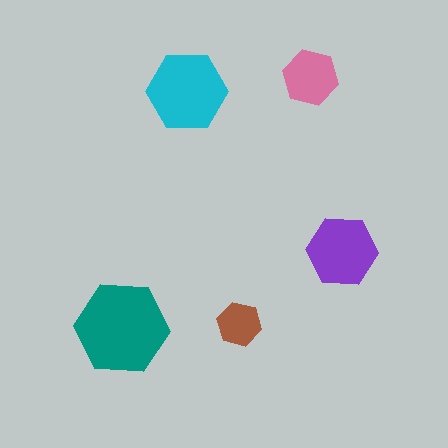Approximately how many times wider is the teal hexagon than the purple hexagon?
About 1.5 times wider.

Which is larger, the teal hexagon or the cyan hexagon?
The teal one.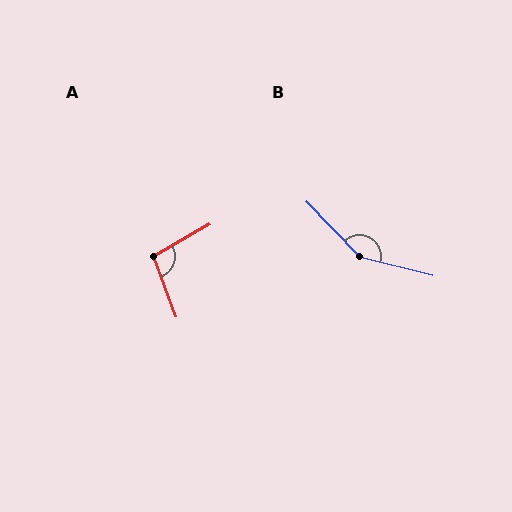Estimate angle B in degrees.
Approximately 148 degrees.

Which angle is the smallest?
A, at approximately 99 degrees.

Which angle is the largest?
B, at approximately 148 degrees.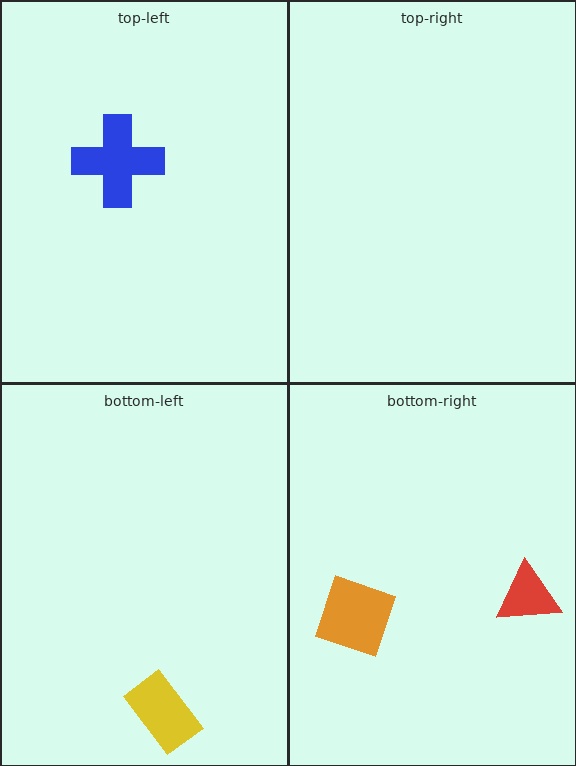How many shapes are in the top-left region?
1.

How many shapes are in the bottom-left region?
1.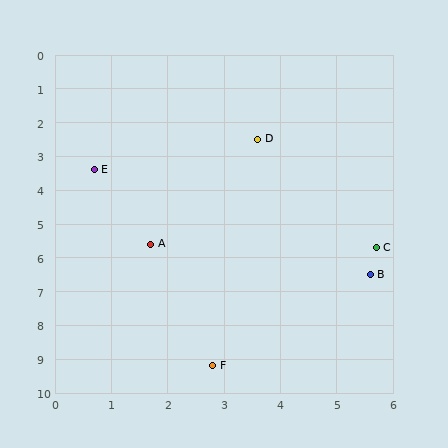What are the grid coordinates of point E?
Point E is at approximately (0.7, 3.4).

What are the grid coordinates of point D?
Point D is at approximately (3.6, 2.5).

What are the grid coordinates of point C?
Point C is at approximately (5.7, 5.7).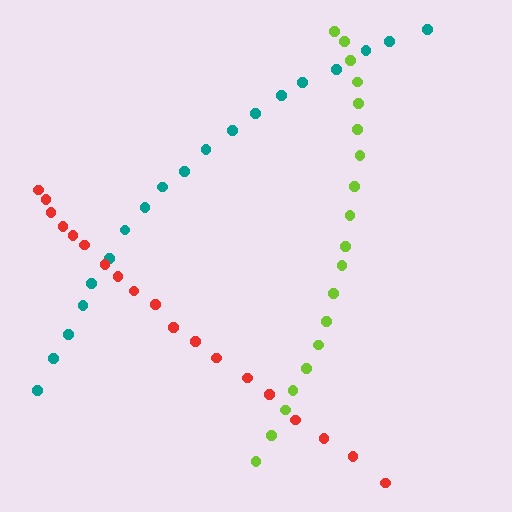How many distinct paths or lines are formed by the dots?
There are 3 distinct paths.